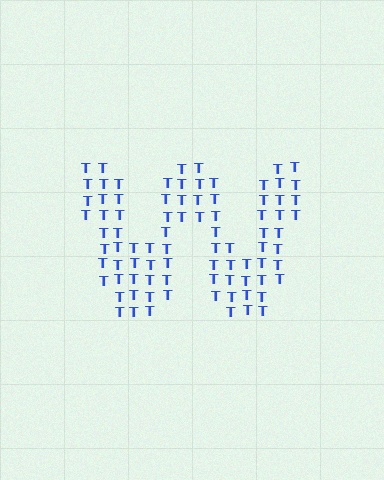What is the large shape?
The large shape is the letter W.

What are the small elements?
The small elements are letter T's.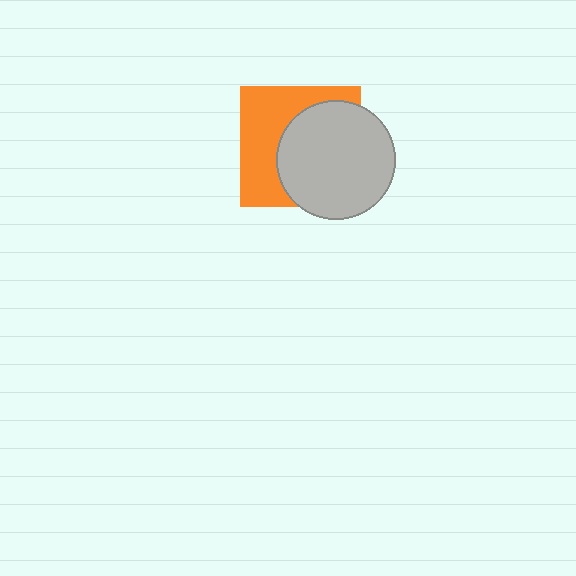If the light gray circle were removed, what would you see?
You would see the complete orange square.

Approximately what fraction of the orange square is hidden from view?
Roughly 54% of the orange square is hidden behind the light gray circle.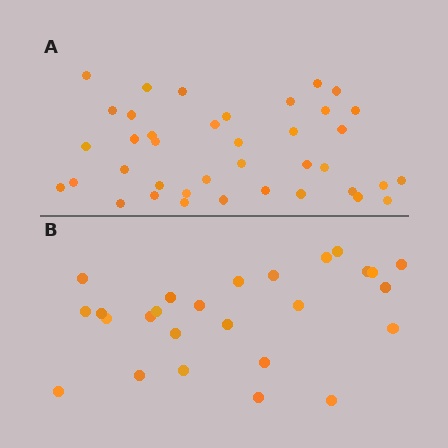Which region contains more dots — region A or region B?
Region A (the top region) has more dots.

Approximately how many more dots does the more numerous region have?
Region A has approximately 15 more dots than region B.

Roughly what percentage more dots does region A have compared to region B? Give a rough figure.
About 50% more.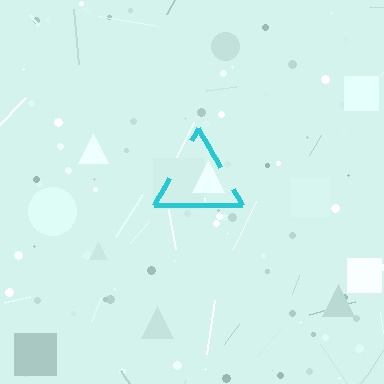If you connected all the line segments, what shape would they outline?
They would outline a triangle.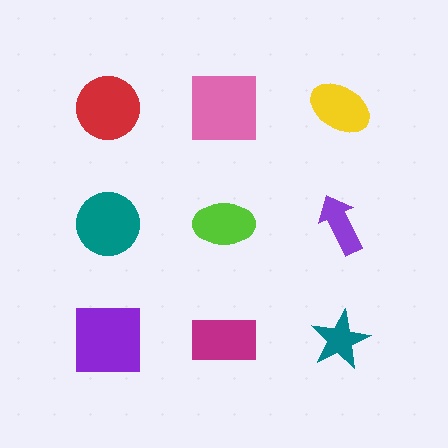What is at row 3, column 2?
A magenta rectangle.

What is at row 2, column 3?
A purple arrow.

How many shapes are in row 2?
3 shapes.